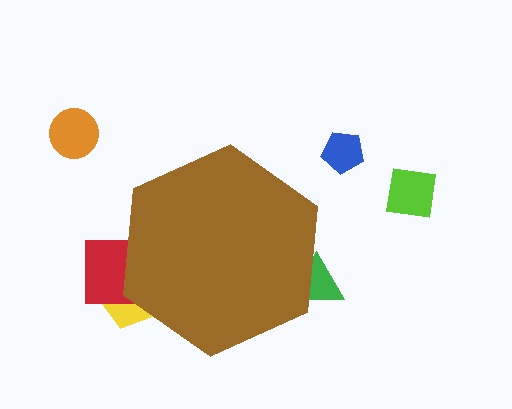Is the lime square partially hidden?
No, the lime square is fully visible.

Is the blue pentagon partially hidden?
No, the blue pentagon is fully visible.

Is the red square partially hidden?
Yes, the red square is partially hidden behind the brown hexagon.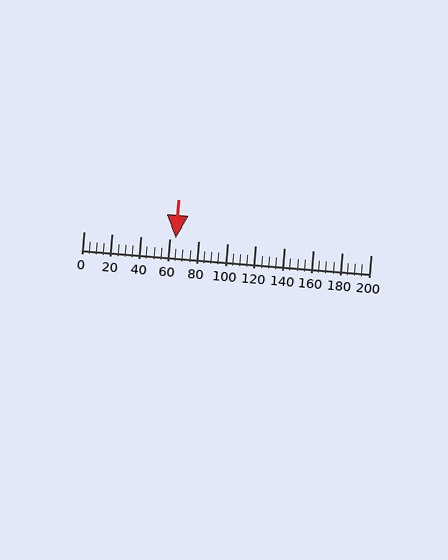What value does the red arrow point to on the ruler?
The red arrow points to approximately 64.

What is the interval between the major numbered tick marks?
The major tick marks are spaced 20 units apart.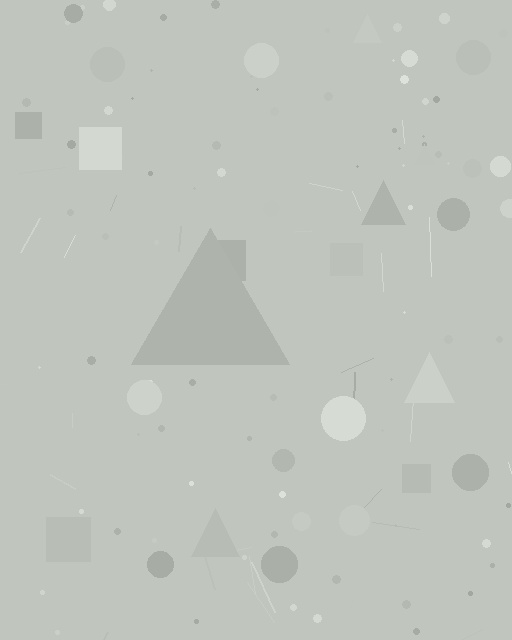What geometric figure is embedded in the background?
A triangle is embedded in the background.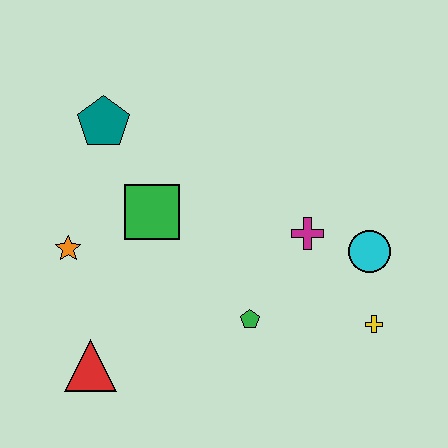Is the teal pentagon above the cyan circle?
Yes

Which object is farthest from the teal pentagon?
The yellow cross is farthest from the teal pentagon.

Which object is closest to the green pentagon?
The magenta cross is closest to the green pentagon.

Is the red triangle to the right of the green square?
No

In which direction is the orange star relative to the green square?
The orange star is to the left of the green square.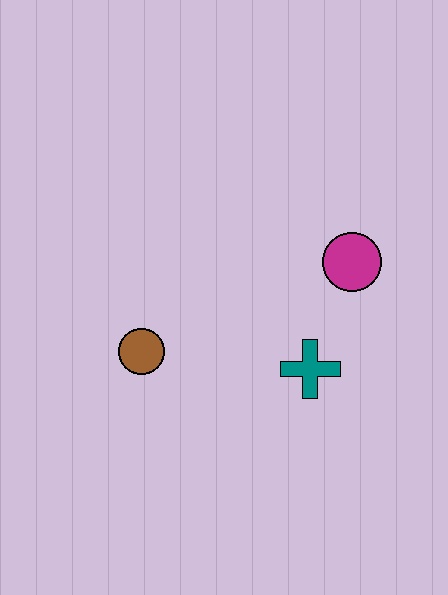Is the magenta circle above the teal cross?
Yes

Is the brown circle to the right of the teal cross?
No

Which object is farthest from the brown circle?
The magenta circle is farthest from the brown circle.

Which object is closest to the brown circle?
The teal cross is closest to the brown circle.